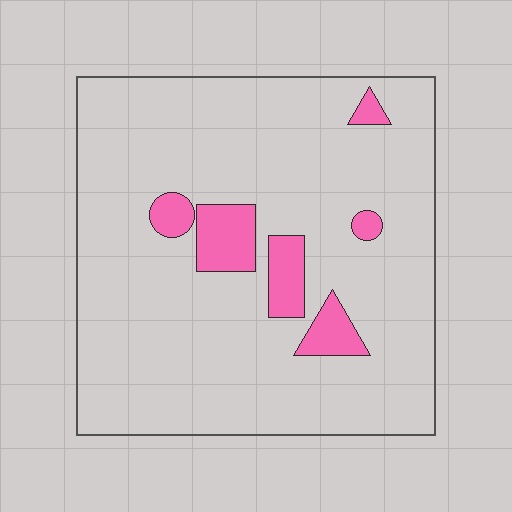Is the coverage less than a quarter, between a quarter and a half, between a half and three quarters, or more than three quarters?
Less than a quarter.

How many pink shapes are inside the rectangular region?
6.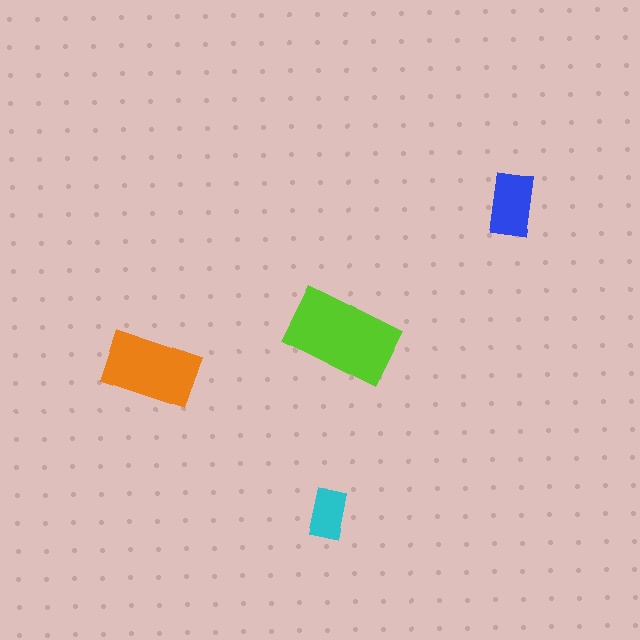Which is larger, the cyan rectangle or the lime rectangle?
The lime one.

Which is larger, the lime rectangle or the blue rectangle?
The lime one.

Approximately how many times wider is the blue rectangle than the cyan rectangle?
About 1.5 times wider.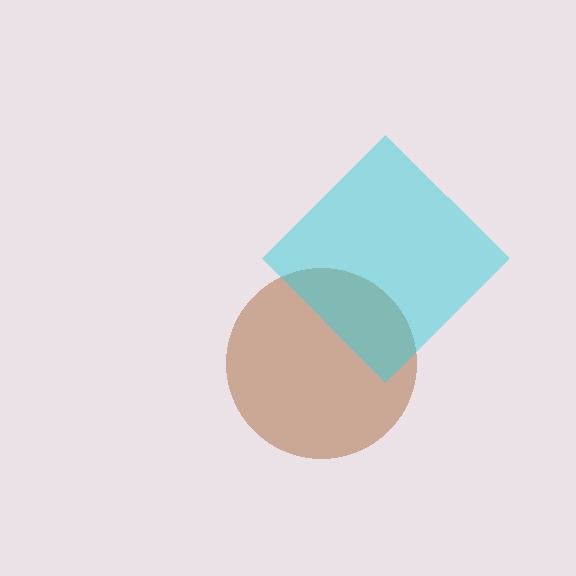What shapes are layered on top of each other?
The layered shapes are: a brown circle, a cyan diamond.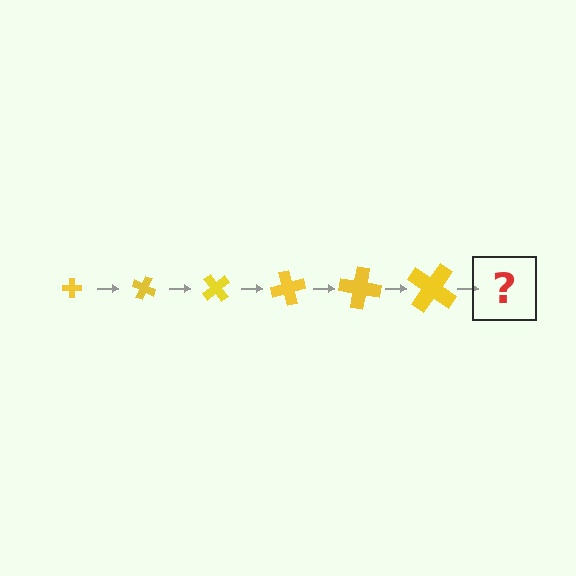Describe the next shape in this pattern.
It should be a cross, larger than the previous one and rotated 150 degrees from the start.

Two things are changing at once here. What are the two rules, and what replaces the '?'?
The two rules are that the cross grows larger each step and it rotates 25 degrees each step. The '?' should be a cross, larger than the previous one and rotated 150 degrees from the start.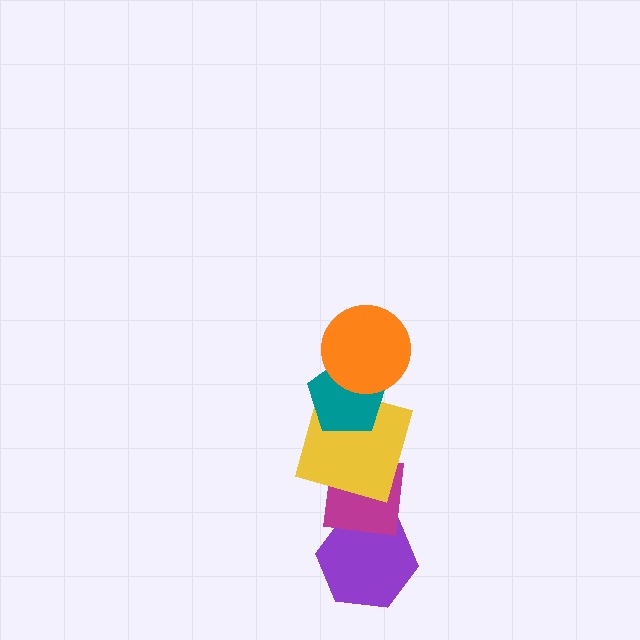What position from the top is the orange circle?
The orange circle is 1st from the top.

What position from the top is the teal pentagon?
The teal pentagon is 2nd from the top.